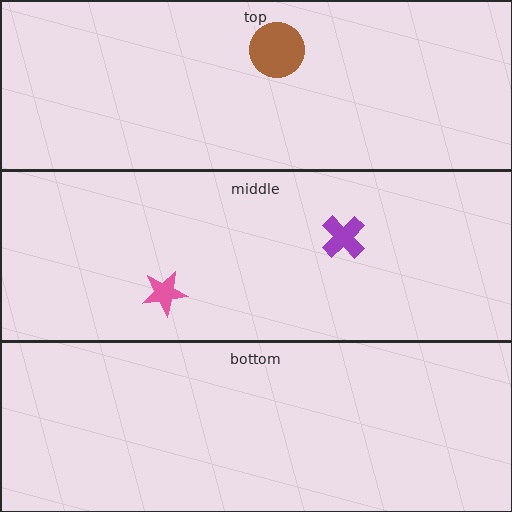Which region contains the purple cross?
The middle region.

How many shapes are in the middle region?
2.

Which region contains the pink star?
The middle region.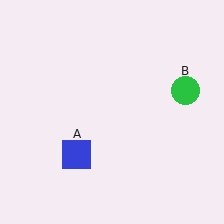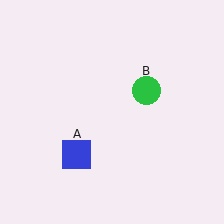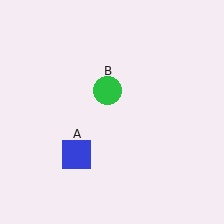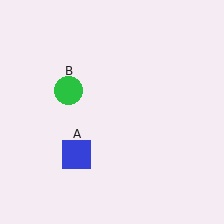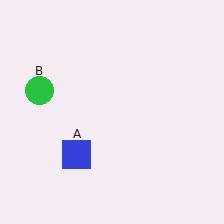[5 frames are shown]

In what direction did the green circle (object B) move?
The green circle (object B) moved left.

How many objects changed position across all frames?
1 object changed position: green circle (object B).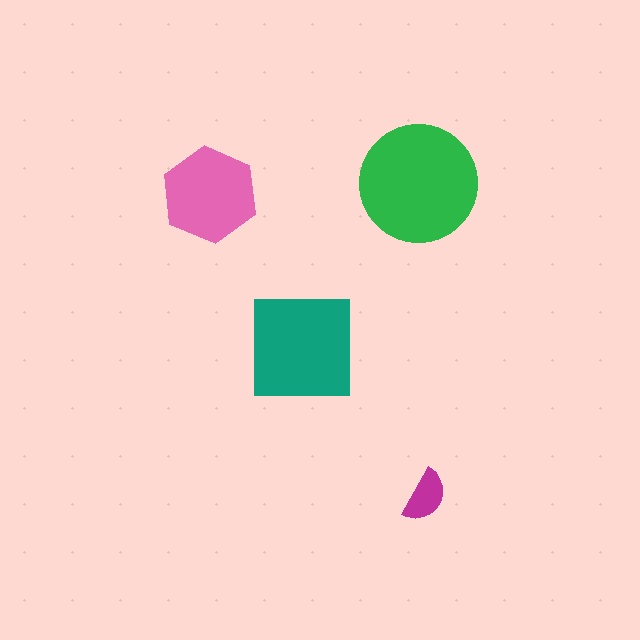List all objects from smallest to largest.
The magenta semicircle, the pink hexagon, the teal square, the green circle.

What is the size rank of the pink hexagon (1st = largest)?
3rd.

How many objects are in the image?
There are 4 objects in the image.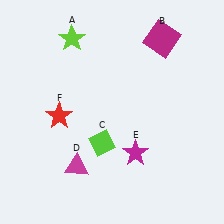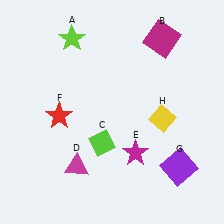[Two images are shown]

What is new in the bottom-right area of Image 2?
A purple square (G) was added in the bottom-right area of Image 2.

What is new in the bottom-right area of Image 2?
A yellow diamond (H) was added in the bottom-right area of Image 2.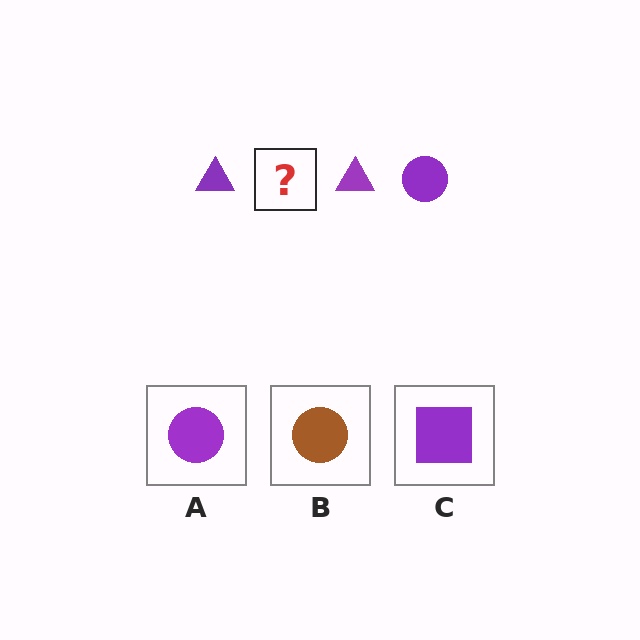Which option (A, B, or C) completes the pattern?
A.